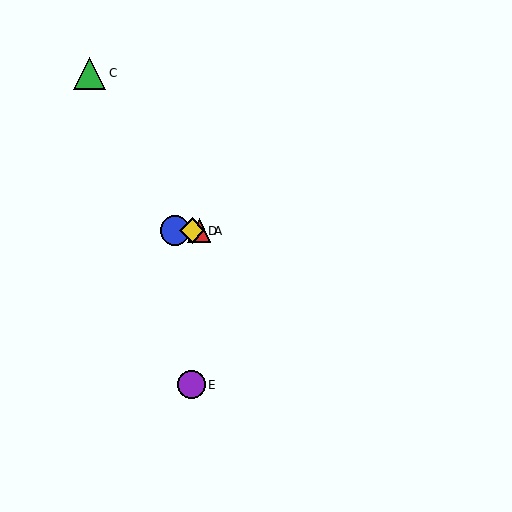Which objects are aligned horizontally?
Objects A, B, D are aligned horizontally.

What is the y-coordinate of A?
Object A is at y≈231.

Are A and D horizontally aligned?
Yes, both are at y≈231.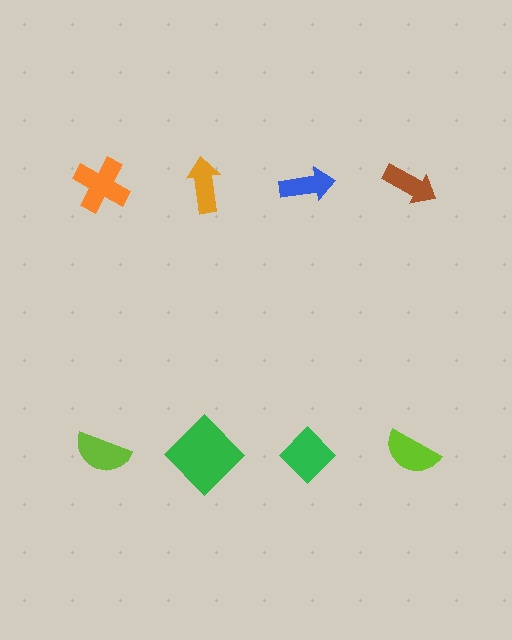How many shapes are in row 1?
4 shapes.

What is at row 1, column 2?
An orange arrow.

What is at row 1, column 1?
An orange cross.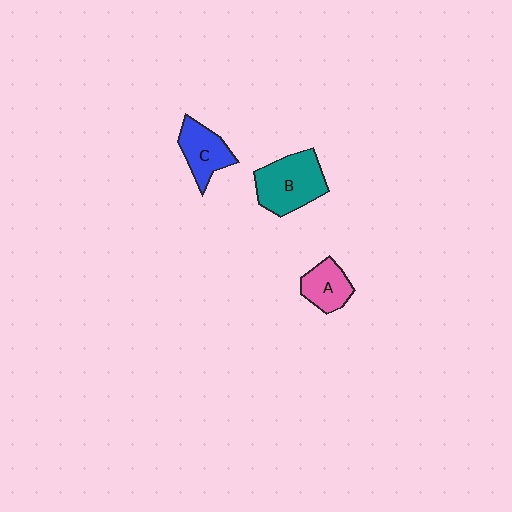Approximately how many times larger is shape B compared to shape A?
Approximately 1.7 times.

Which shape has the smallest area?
Shape A (pink).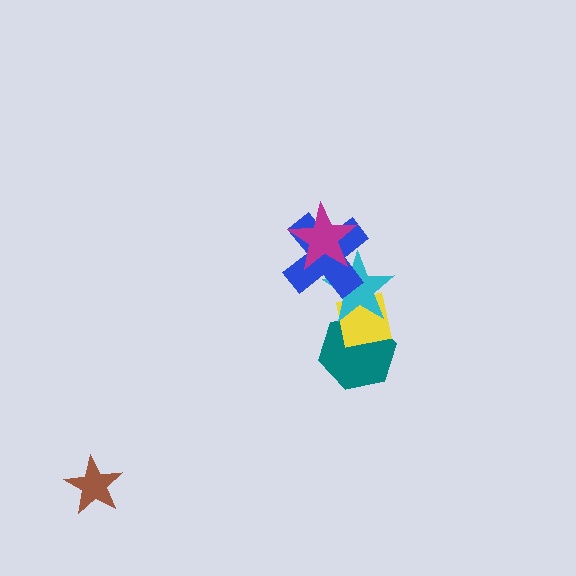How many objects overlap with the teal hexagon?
2 objects overlap with the teal hexagon.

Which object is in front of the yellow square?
The cyan star is in front of the yellow square.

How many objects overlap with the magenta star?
2 objects overlap with the magenta star.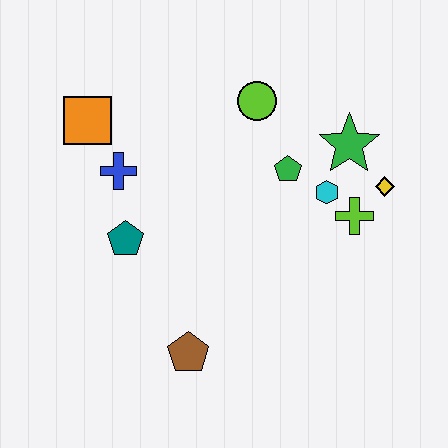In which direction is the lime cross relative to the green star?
The lime cross is below the green star.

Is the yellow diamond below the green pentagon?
Yes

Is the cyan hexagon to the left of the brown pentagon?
No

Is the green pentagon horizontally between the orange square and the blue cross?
No